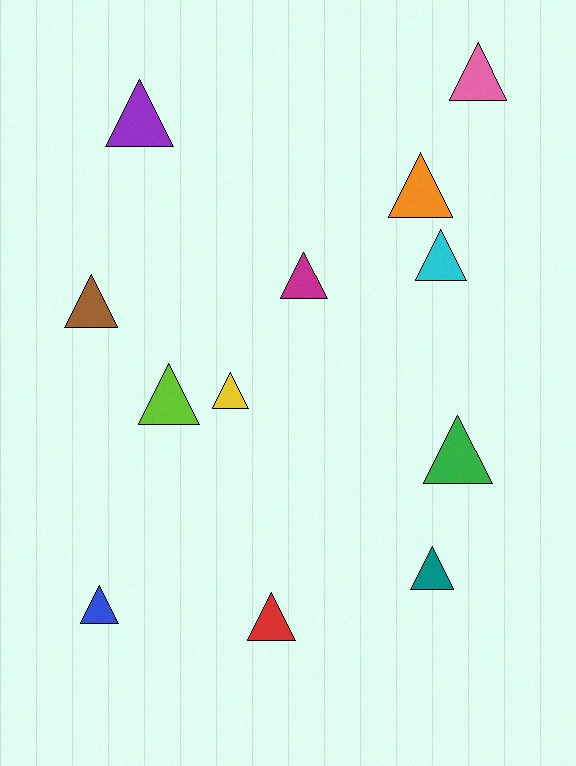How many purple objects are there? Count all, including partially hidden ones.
There is 1 purple object.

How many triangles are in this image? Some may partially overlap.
There are 12 triangles.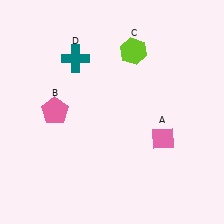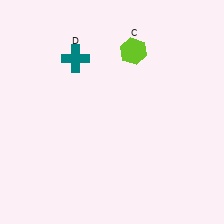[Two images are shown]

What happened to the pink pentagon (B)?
The pink pentagon (B) was removed in Image 2. It was in the top-left area of Image 1.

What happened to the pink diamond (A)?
The pink diamond (A) was removed in Image 2. It was in the bottom-right area of Image 1.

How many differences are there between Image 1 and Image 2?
There are 2 differences between the two images.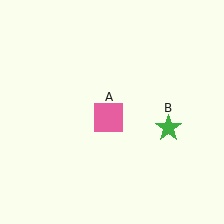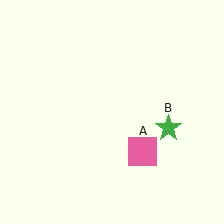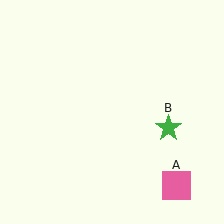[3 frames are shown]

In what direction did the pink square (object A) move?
The pink square (object A) moved down and to the right.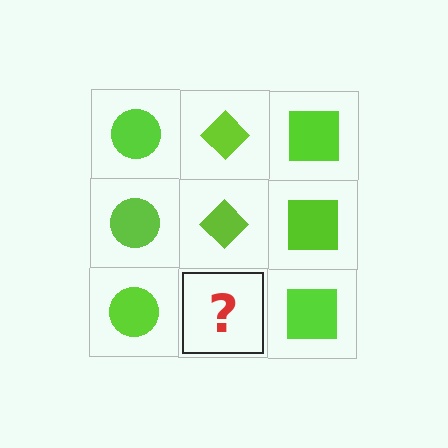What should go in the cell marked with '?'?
The missing cell should contain a lime diamond.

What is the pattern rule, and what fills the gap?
The rule is that each column has a consistent shape. The gap should be filled with a lime diamond.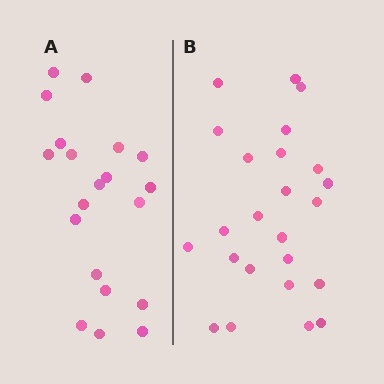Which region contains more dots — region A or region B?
Region B (the right region) has more dots.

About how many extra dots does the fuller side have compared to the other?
Region B has about 4 more dots than region A.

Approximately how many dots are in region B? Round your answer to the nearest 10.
About 20 dots. (The exact count is 24, which rounds to 20.)